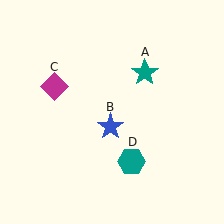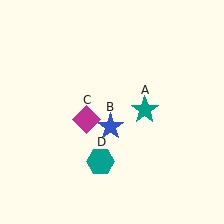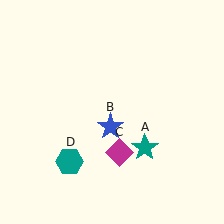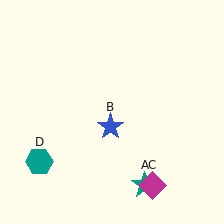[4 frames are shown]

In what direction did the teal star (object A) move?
The teal star (object A) moved down.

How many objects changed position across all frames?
3 objects changed position: teal star (object A), magenta diamond (object C), teal hexagon (object D).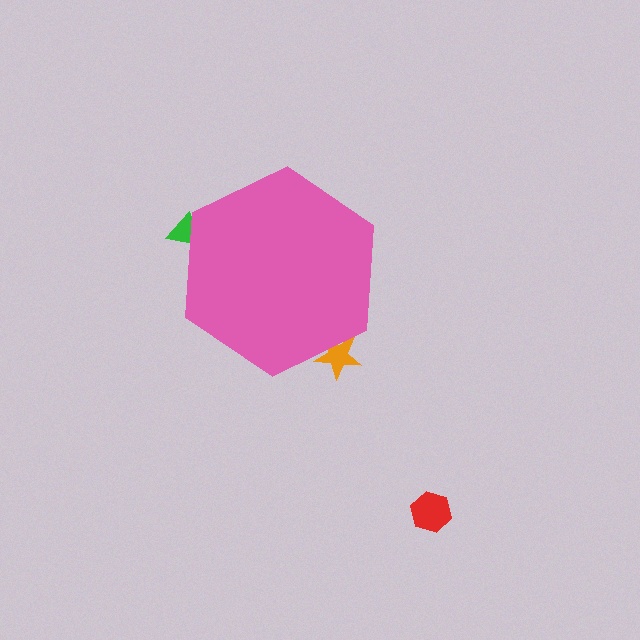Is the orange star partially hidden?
Yes, the orange star is partially hidden behind the pink hexagon.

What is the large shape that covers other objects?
A pink hexagon.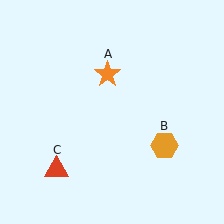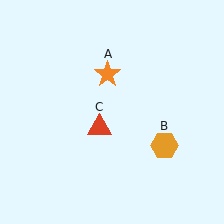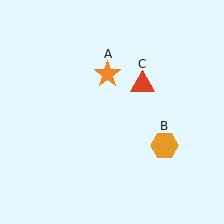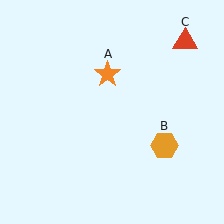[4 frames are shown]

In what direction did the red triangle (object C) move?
The red triangle (object C) moved up and to the right.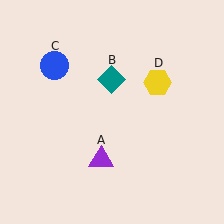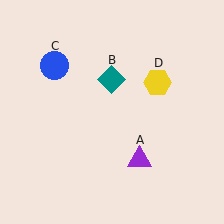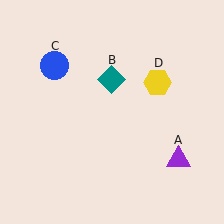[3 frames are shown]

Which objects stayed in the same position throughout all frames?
Teal diamond (object B) and blue circle (object C) and yellow hexagon (object D) remained stationary.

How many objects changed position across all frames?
1 object changed position: purple triangle (object A).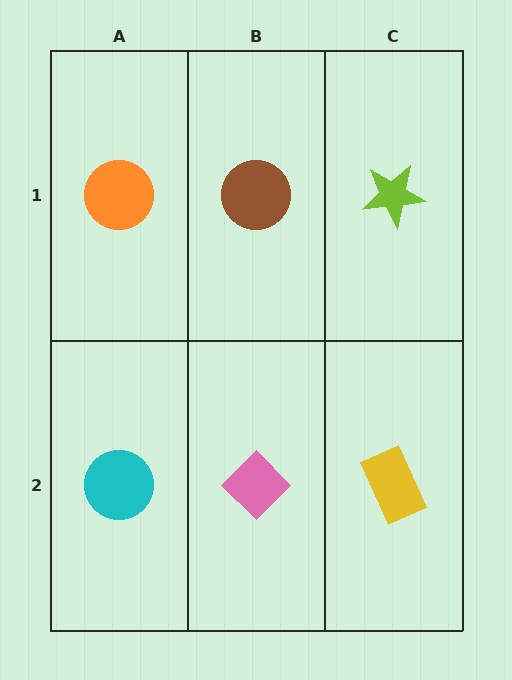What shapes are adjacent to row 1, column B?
A pink diamond (row 2, column B), an orange circle (row 1, column A), a lime star (row 1, column C).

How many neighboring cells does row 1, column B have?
3.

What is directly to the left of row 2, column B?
A cyan circle.